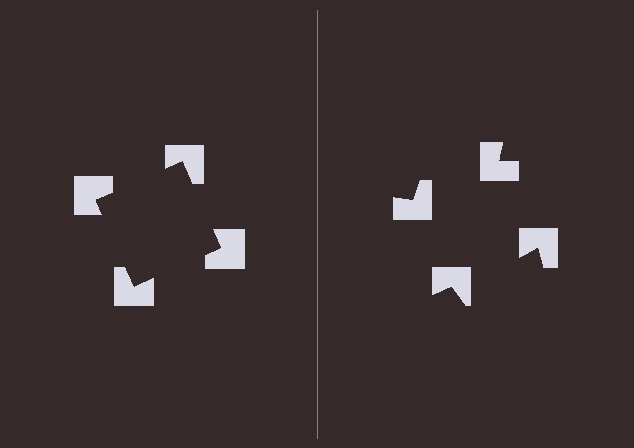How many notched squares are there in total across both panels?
8 — 4 on each side.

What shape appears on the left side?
An illusory square.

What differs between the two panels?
The notched squares are positioned identically on both sides; only the wedge orientations differ. On the left they align to a square; on the right they are misaligned.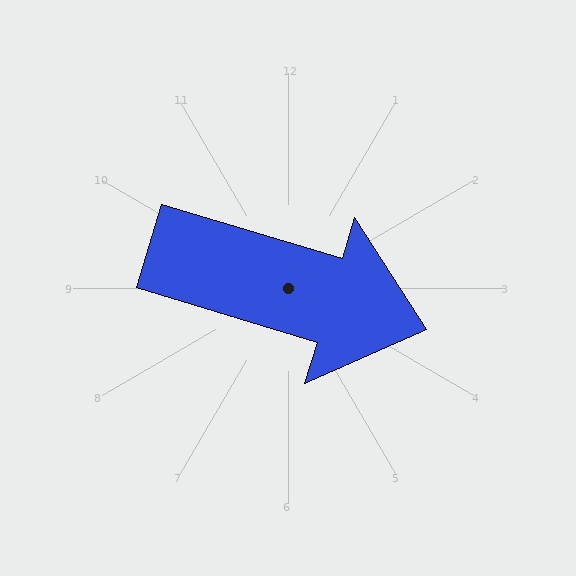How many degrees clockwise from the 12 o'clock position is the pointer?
Approximately 107 degrees.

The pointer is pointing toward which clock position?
Roughly 4 o'clock.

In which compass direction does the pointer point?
East.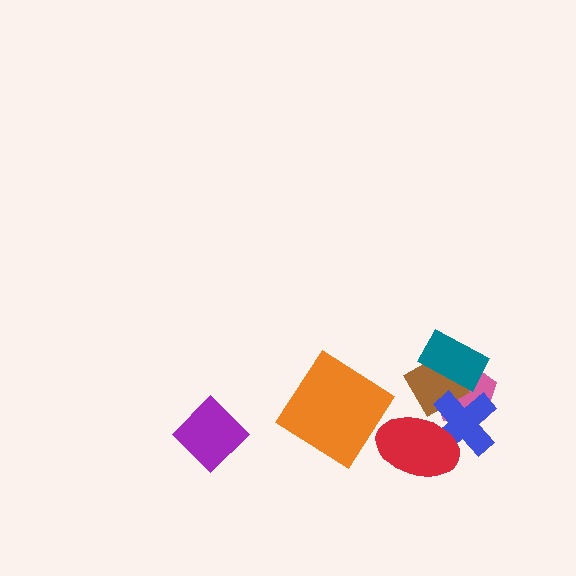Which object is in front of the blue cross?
The red ellipse is in front of the blue cross.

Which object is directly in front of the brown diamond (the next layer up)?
The blue cross is directly in front of the brown diamond.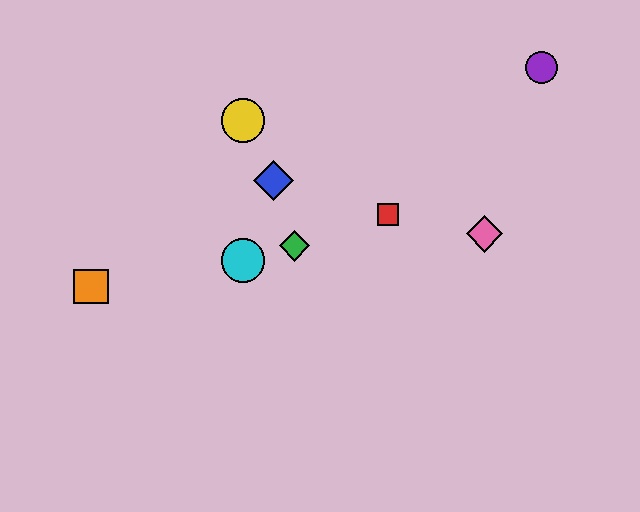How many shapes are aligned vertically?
2 shapes (the yellow circle, the cyan circle) are aligned vertically.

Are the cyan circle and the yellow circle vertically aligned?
Yes, both are at x≈243.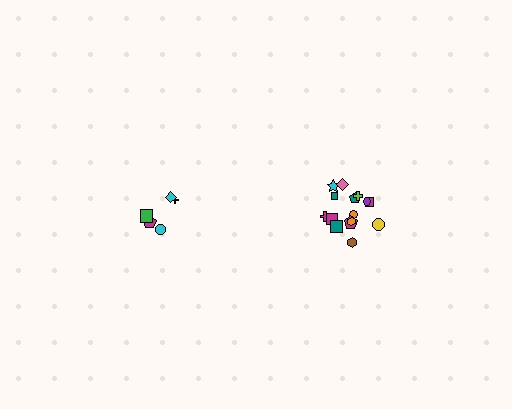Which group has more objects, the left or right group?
The right group.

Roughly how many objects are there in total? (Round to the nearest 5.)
Roughly 20 objects in total.